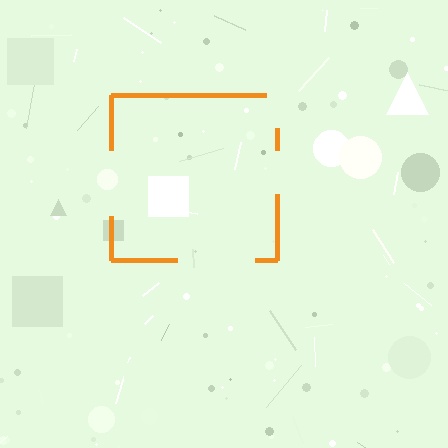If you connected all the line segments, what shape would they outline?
They would outline a square.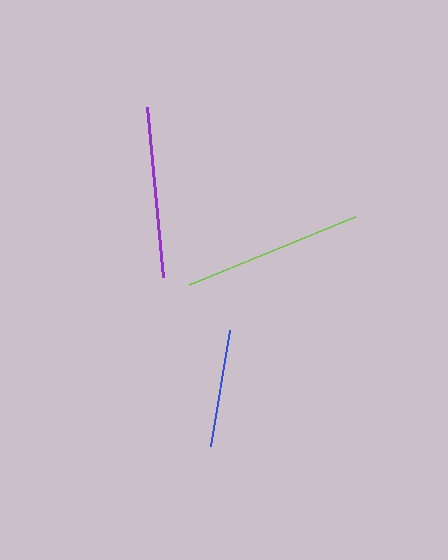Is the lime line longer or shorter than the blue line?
The lime line is longer than the blue line.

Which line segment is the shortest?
The blue line is the shortest at approximately 118 pixels.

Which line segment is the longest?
The lime line is the longest at approximately 180 pixels.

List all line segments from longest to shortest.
From longest to shortest: lime, purple, blue.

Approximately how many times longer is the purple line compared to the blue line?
The purple line is approximately 1.5 times the length of the blue line.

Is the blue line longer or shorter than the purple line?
The purple line is longer than the blue line.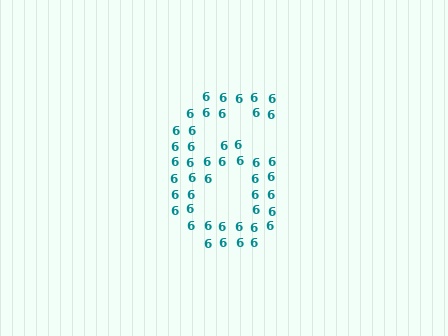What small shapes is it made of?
It is made of small digit 6's.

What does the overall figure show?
The overall figure shows the digit 6.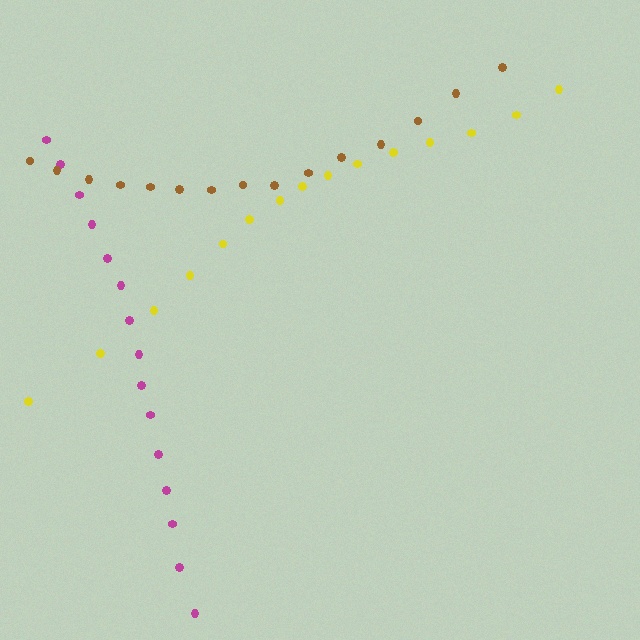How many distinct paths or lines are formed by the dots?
There are 3 distinct paths.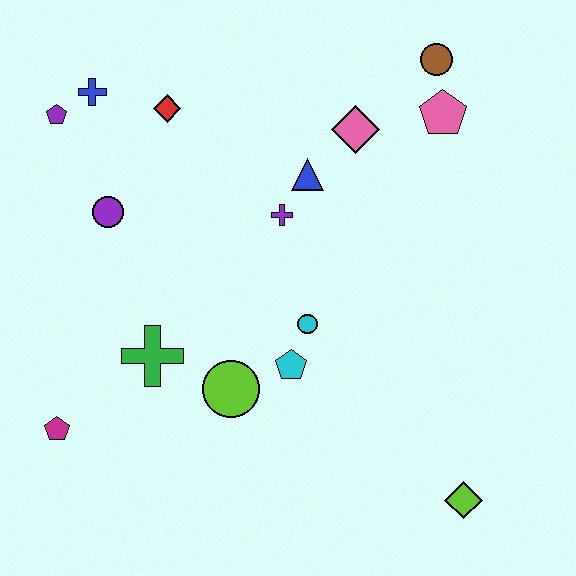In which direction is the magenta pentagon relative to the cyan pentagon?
The magenta pentagon is to the left of the cyan pentagon.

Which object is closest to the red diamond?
The blue cross is closest to the red diamond.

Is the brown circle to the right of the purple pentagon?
Yes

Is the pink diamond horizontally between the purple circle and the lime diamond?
Yes